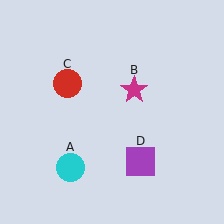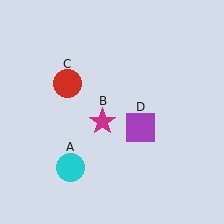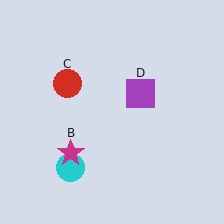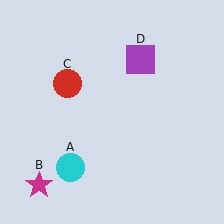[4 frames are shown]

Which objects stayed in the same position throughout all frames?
Cyan circle (object A) and red circle (object C) remained stationary.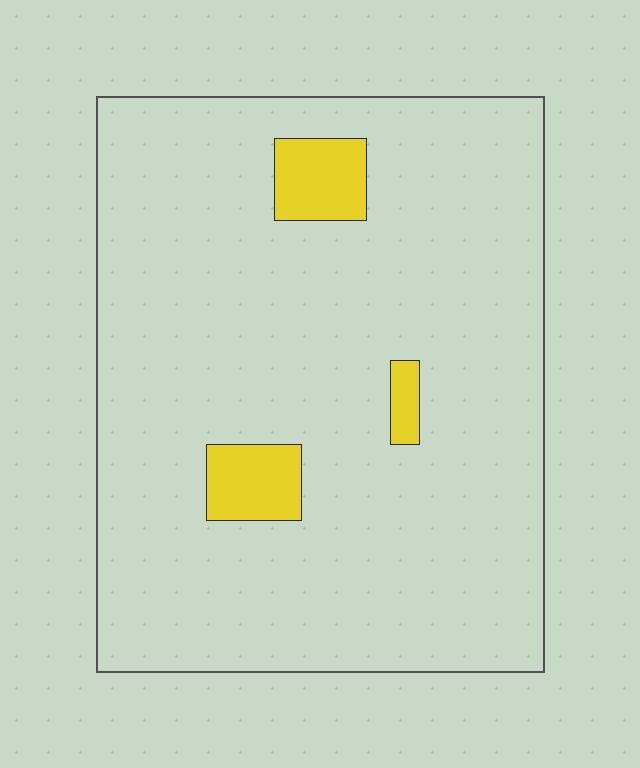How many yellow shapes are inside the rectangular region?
3.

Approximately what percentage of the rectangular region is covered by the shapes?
Approximately 5%.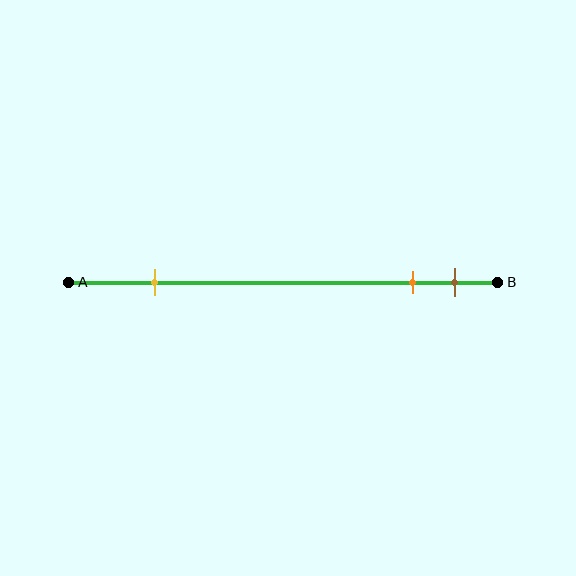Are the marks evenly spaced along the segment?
No, the marks are not evenly spaced.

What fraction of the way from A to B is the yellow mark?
The yellow mark is approximately 20% (0.2) of the way from A to B.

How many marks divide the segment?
There are 3 marks dividing the segment.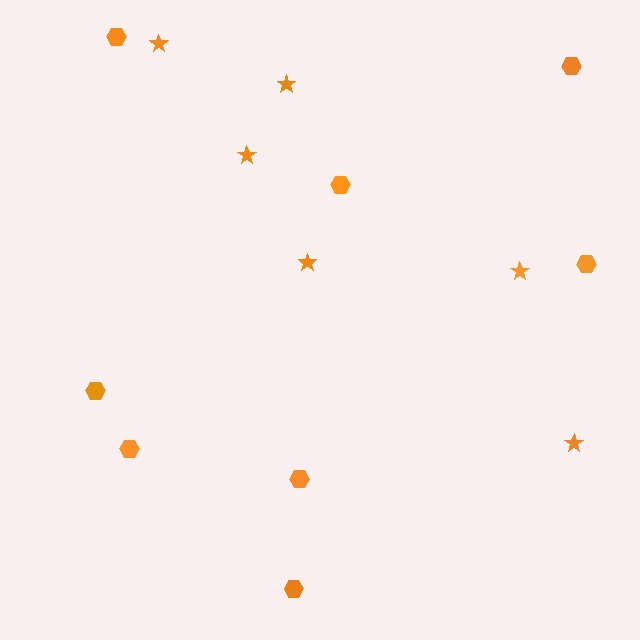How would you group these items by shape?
There are 2 groups: one group of hexagons (8) and one group of stars (6).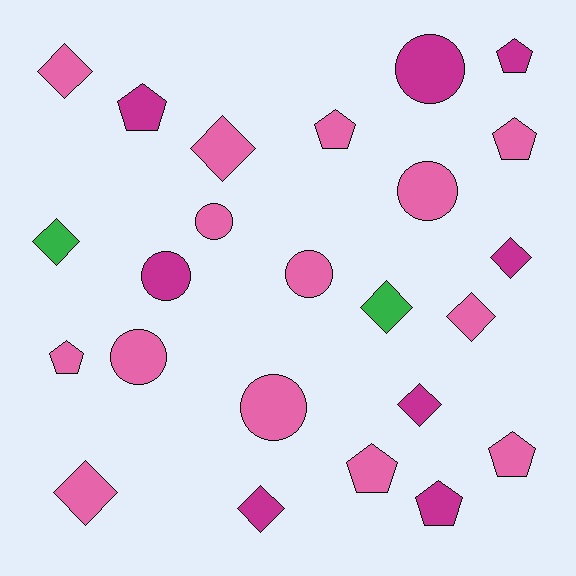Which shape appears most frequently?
Diamond, with 9 objects.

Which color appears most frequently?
Pink, with 14 objects.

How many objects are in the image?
There are 24 objects.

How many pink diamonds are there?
There are 4 pink diamonds.